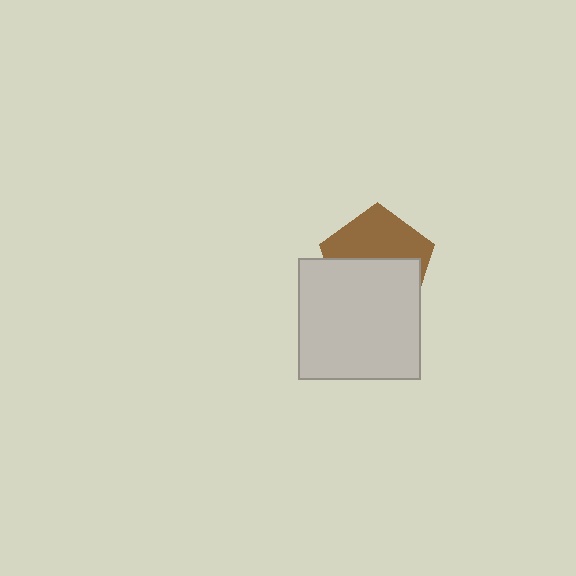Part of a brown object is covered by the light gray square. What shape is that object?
It is a pentagon.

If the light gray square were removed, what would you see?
You would see the complete brown pentagon.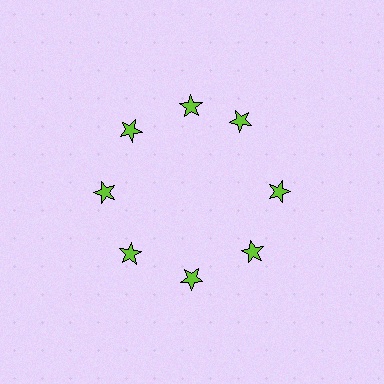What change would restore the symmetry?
The symmetry would be restored by rotating it back into even spacing with its neighbors so that all 8 stars sit at equal angles and equal distance from the center.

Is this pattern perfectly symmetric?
No. The 8 lime stars are arranged in a ring, but one element near the 2 o'clock position is rotated out of alignment along the ring, breaking the 8-fold rotational symmetry.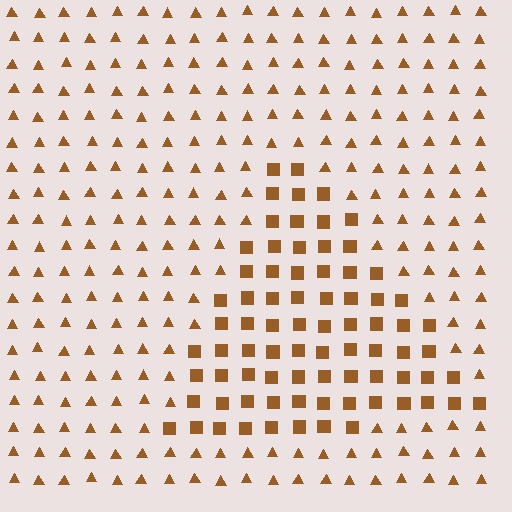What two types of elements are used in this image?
The image uses squares inside the triangle region and triangles outside it.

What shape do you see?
I see a triangle.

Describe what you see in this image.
The image is filled with small brown elements arranged in a uniform grid. A triangle-shaped region contains squares, while the surrounding area contains triangles. The boundary is defined purely by the change in element shape.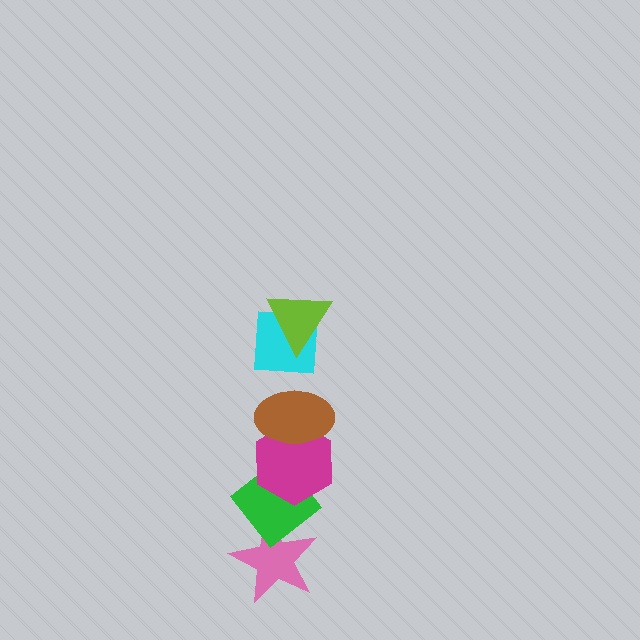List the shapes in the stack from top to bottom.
From top to bottom: the lime triangle, the cyan square, the brown ellipse, the magenta hexagon, the green diamond, the pink star.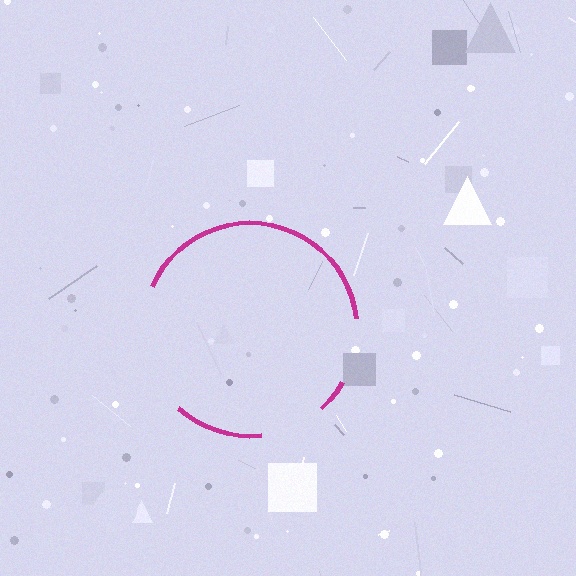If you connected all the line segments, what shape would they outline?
They would outline a circle.